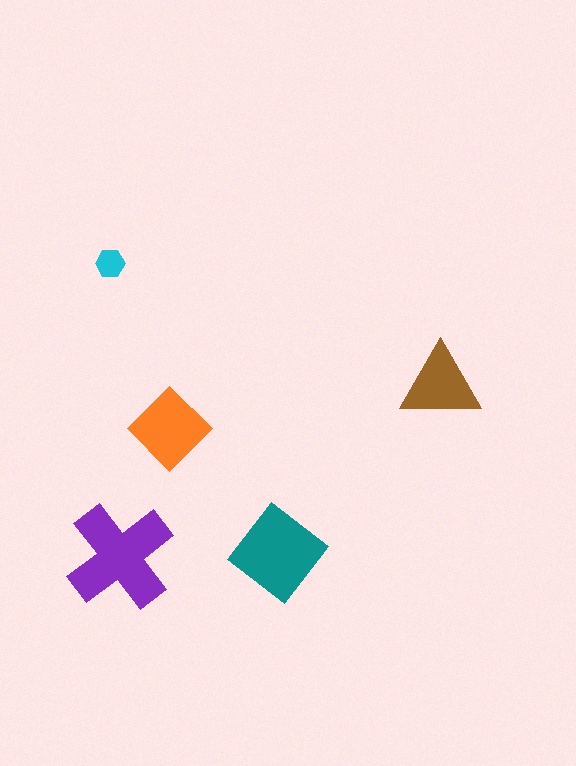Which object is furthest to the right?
The brown triangle is rightmost.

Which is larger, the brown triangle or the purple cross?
The purple cross.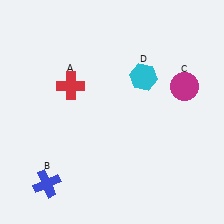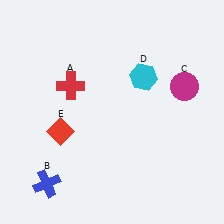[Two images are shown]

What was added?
A red diamond (E) was added in Image 2.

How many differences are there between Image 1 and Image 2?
There is 1 difference between the two images.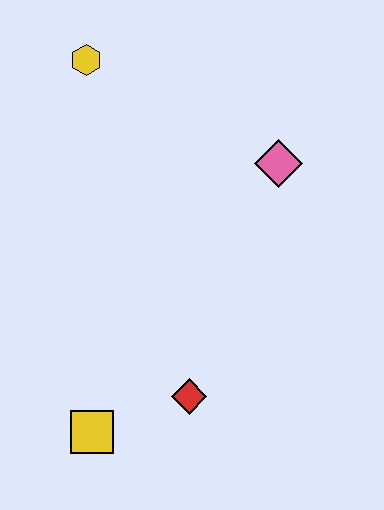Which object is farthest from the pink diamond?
The yellow square is farthest from the pink diamond.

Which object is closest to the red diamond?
The yellow square is closest to the red diamond.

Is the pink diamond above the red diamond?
Yes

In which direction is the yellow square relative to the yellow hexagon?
The yellow square is below the yellow hexagon.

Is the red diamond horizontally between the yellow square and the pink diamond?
Yes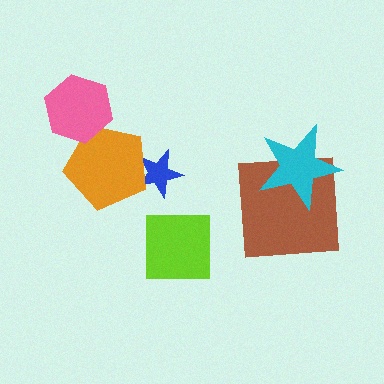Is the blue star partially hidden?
Yes, it is partially covered by another shape.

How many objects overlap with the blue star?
1 object overlaps with the blue star.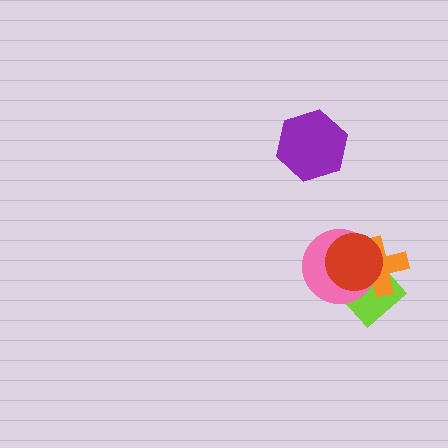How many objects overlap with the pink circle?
3 objects overlap with the pink circle.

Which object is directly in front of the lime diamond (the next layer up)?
The pink circle is directly in front of the lime diamond.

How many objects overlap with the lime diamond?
3 objects overlap with the lime diamond.